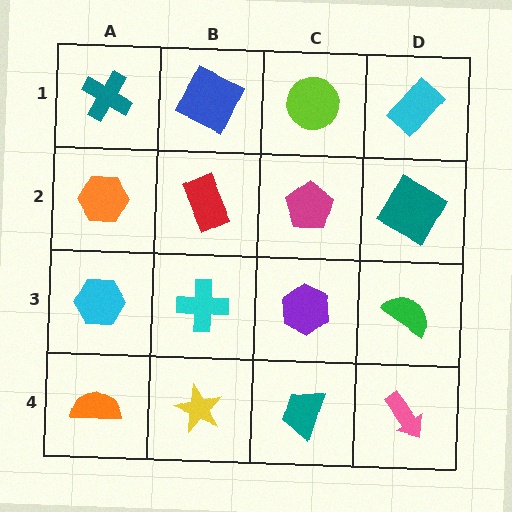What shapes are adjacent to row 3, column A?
An orange hexagon (row 2, column A), an orange semicircle (row 4, column A), a cyan cross (row 3, column B).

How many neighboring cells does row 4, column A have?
2.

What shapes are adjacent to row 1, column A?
An orange hexagon (row 2, column A), a blue square (row 1, column B).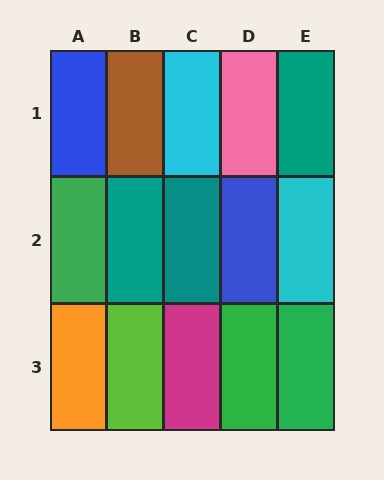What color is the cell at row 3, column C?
Magenta.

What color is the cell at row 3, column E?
Green.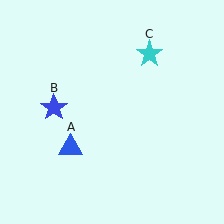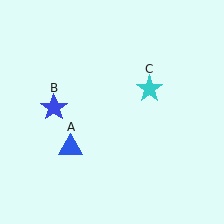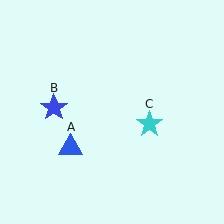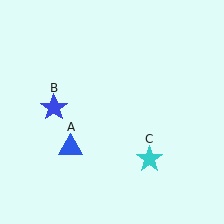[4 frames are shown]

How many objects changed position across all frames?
1 object changed position: cyan star (object C).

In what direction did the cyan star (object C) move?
The cyan star (object C) moved down.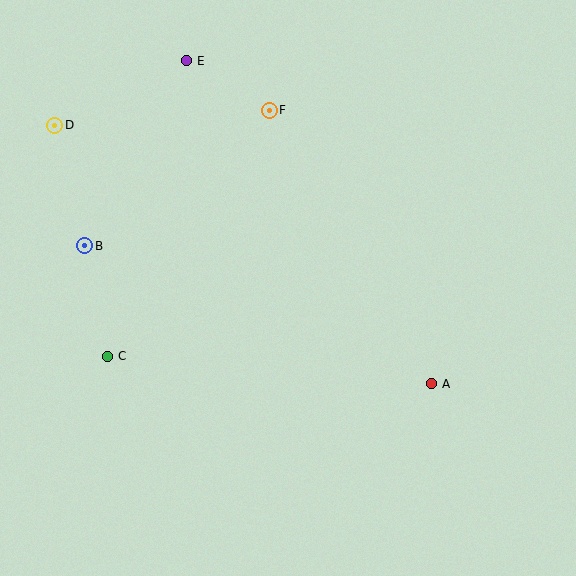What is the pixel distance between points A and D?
The distance between A and D is 457 pixels.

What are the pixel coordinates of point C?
Point C is at (108, 356).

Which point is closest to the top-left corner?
Point D is closest to the top-left corner.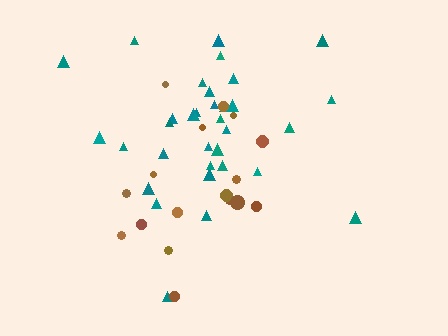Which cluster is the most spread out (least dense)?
Brown.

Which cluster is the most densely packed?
Teal.